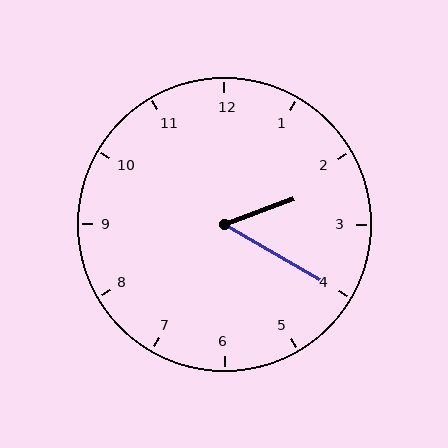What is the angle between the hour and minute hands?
Approximately 50 degrees.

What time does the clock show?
2:20.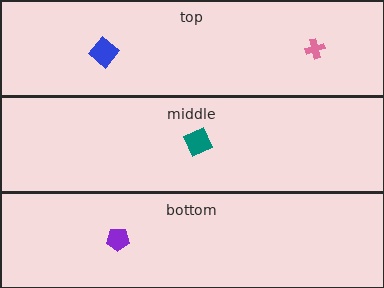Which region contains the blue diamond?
The top region.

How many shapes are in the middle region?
1.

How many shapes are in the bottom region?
1.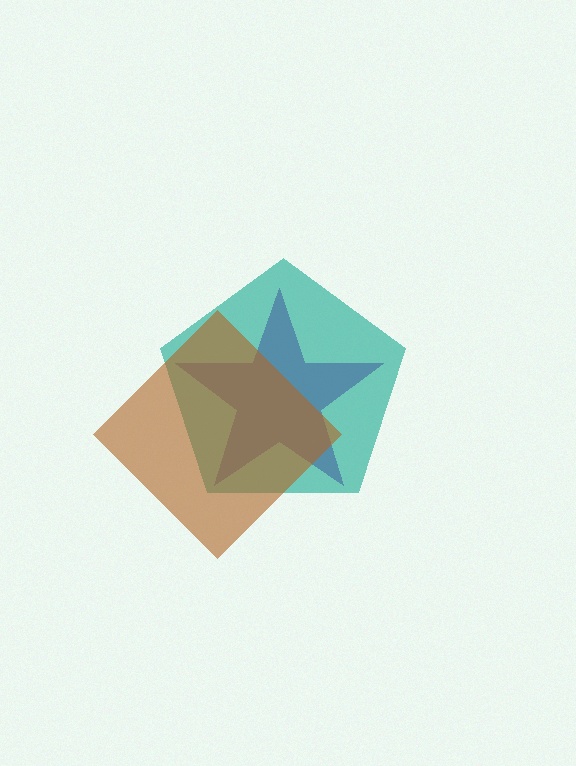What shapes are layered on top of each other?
The layered shapes are: a purple star, a teal pentagon, a brown diamond.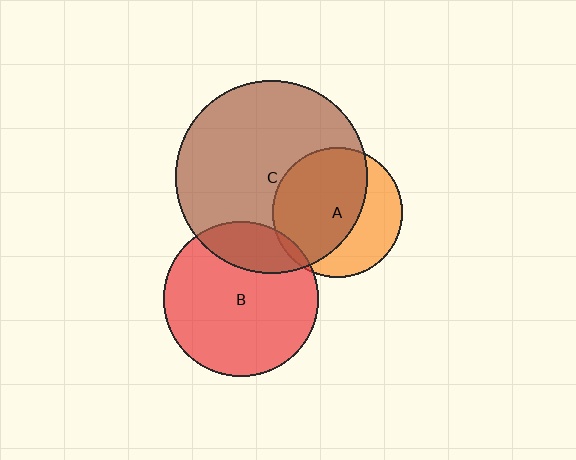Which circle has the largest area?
Circle C (brown).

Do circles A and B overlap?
Yes.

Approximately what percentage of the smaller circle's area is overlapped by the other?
Approximately 5%.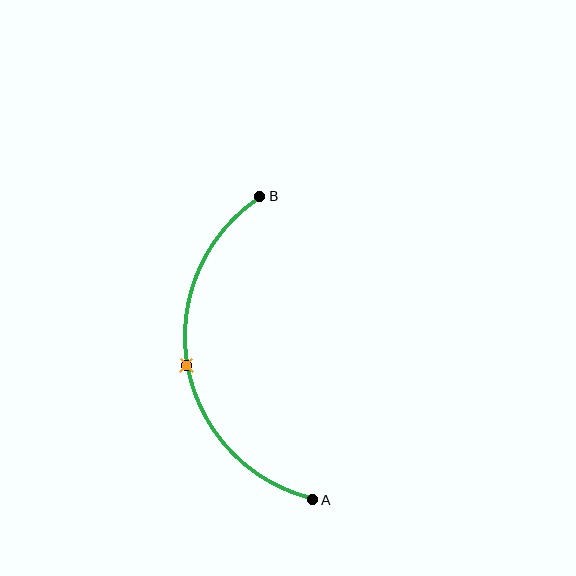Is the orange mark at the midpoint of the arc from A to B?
Yes. The orange mark lies on the arc at equal arc-length from both A and B — it is the arc midpoint.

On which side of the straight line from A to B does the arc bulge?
The arc bulges to the left of the straight line connecting A and B.